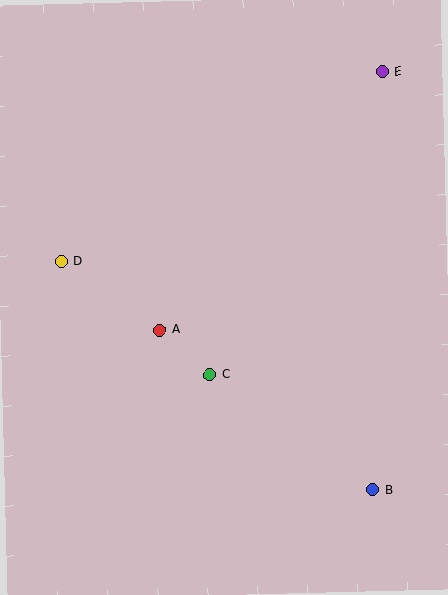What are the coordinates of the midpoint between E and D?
The midpoint between E and D is at (222, 166).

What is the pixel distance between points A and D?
The distance between A and D is 120 pixels.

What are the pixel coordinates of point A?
Point A is at (160, 330).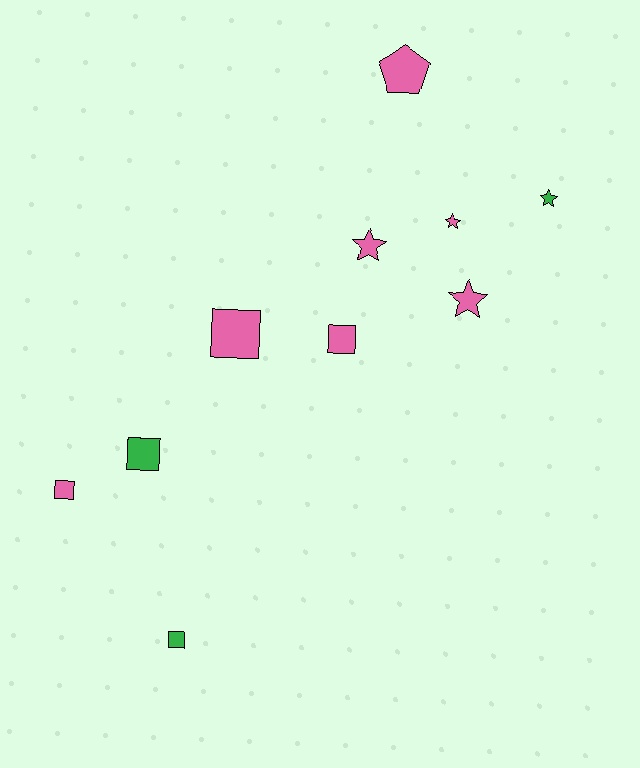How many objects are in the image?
There are 10 objects.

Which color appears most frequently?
Pink, with 7 objects.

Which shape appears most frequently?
Square, with 5 objects.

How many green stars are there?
There is 1 green star.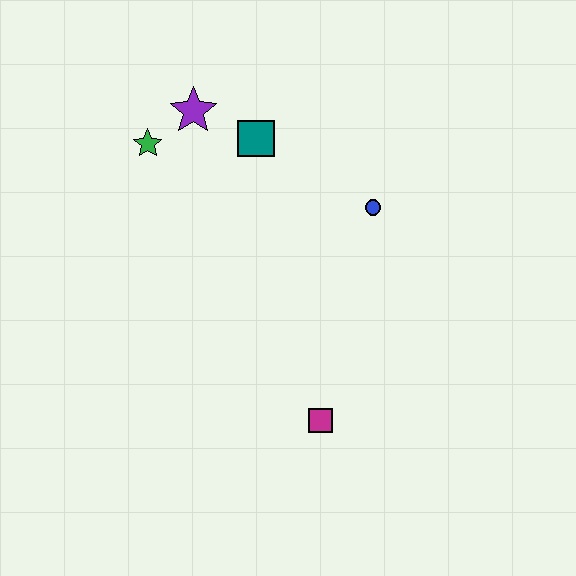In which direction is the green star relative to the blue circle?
The green star is to the left of the blue circle.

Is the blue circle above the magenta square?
Yes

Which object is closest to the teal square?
The purple star is closest to the teal square.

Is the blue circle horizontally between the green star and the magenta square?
No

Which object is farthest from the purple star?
The magenta square is farthest from the purple star.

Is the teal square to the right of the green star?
Yes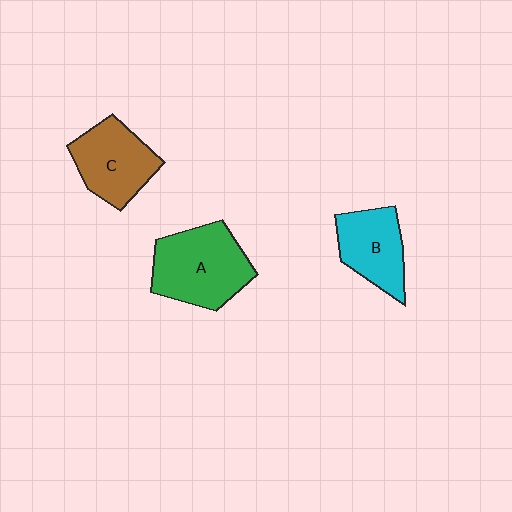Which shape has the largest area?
Shape A (green).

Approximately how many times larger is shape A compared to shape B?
Approximately 1.4 times.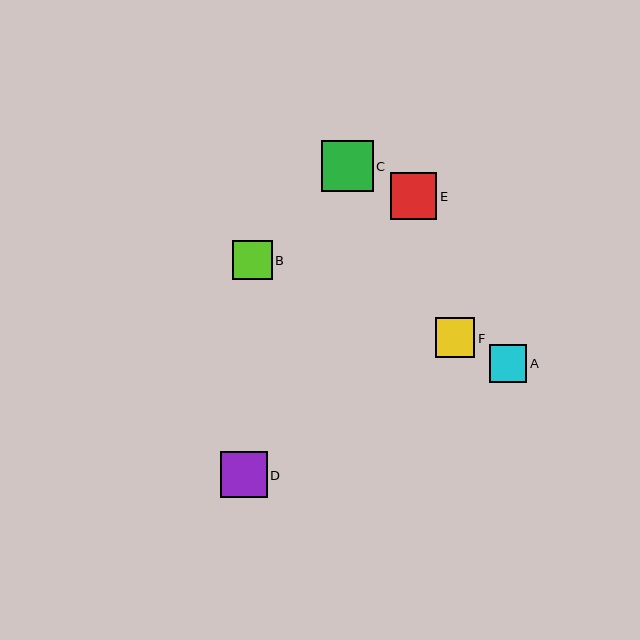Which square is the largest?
Square C is the largest with a size of approximately 51 pixels.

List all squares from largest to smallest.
From largest to smallest: C, E, D, B, F, A.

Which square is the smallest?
Square A is the smallest with a size of approximately 38 pixels.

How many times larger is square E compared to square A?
Square E is approximately 1.2 times the size of square A.